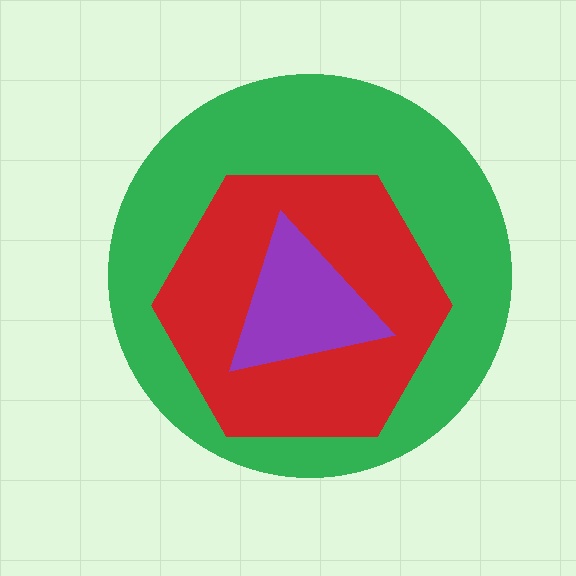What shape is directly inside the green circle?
The red hexagon.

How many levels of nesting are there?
3.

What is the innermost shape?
The purple triangle.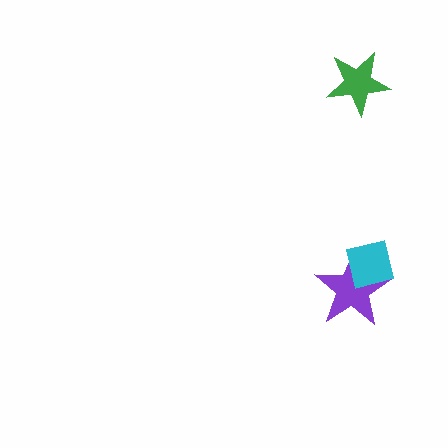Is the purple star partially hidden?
Yes, it is partially covered by another shape.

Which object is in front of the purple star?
The cyan square is in front of the purple star.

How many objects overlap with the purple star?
1 object overlaps with the purple star.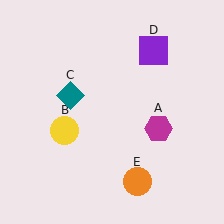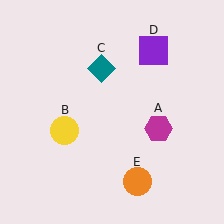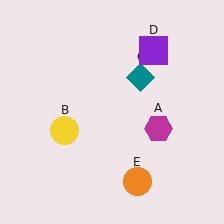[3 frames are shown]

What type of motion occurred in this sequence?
The teal diamond (object C) rotated clockwise around the center of the scene.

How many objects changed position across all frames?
1 object changed position: teal diamond (object C).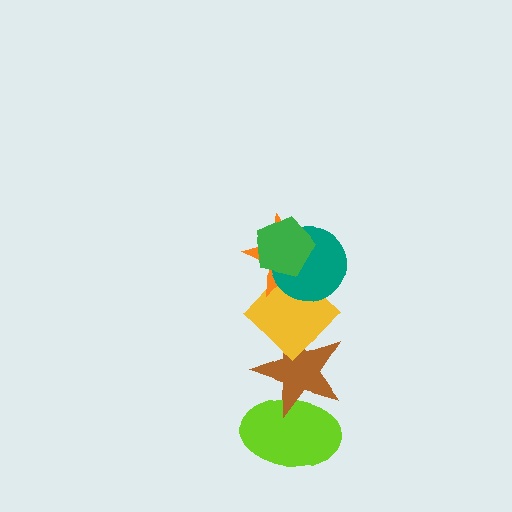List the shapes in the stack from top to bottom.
From top to bottom: the green pentagon, the teal circle, the orange star, the yellow diamond, the brown star, the lime ellipse.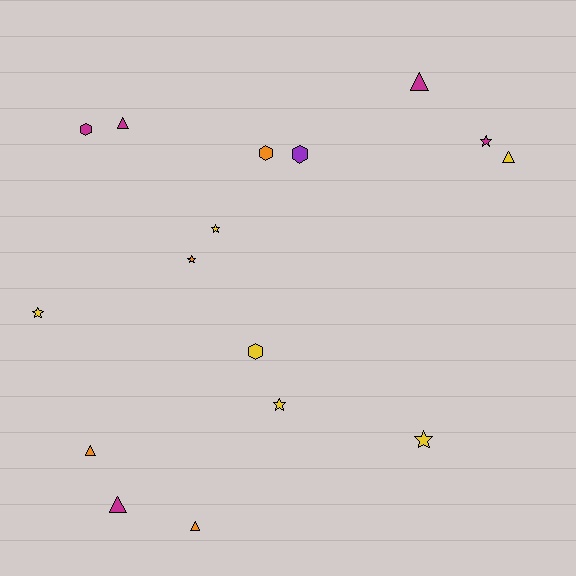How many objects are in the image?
There are 16 objects.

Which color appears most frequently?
Yellow, with 6 objects.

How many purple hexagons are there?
There is 1 purple hexagon.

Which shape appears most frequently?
Star, with 6 objects.